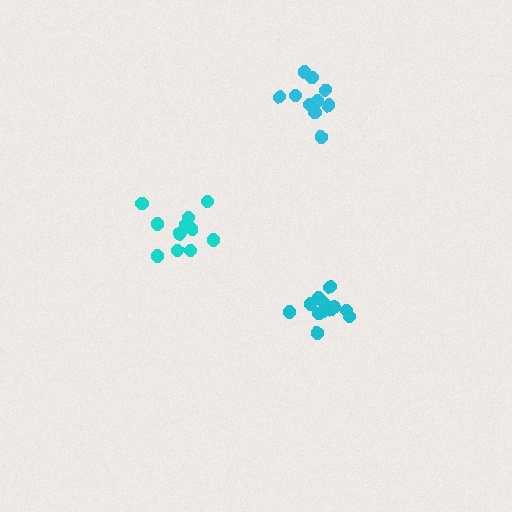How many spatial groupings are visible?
There are 3 spatial groupings.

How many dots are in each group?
Group 1: 11 dots, Group 2: 10 dots, Group 3: 12 dots (33 total).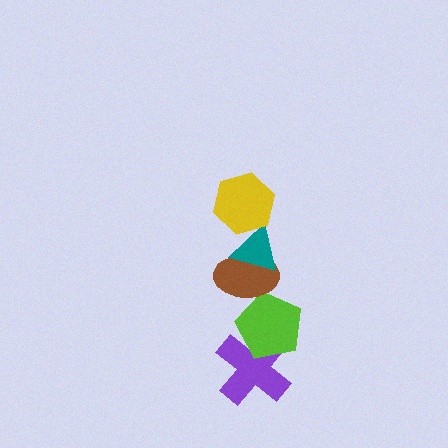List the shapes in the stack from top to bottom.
From top to bottom: the yellow hexagon, the teal triangle, the brown ellipse, the lime pentagon, the purple cross.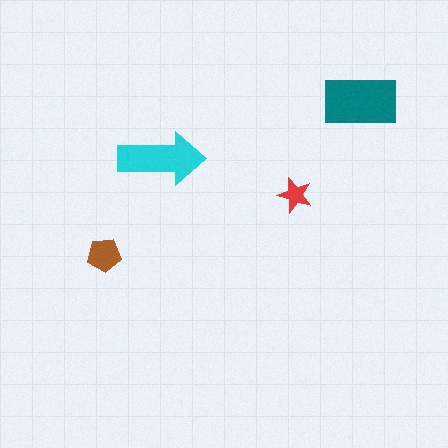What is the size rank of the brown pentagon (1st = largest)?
3rd.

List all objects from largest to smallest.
The teal rectangle, the cyan arrow, the brown pentagon, the red star.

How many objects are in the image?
There are 4 objects in the image.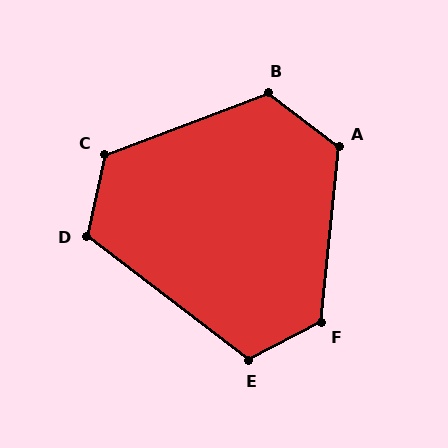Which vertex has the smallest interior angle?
D, at approximately 115 degrees.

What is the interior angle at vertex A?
Approximately 122 degrees (obtuse).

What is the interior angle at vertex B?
Approximately 122 degrees (obtuse).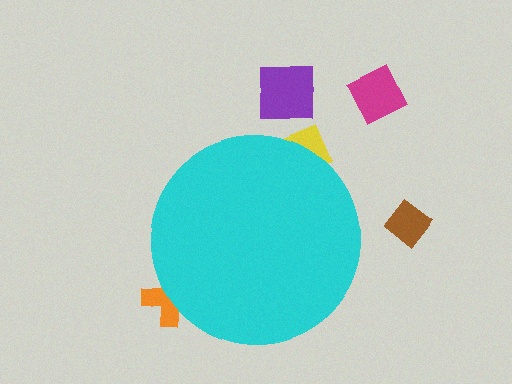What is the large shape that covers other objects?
A cyan circle.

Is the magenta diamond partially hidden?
No, the magenta diamond is fully visible.